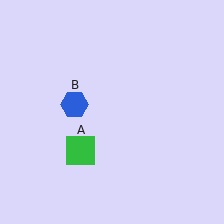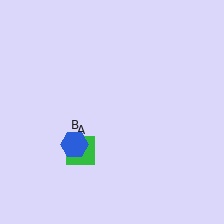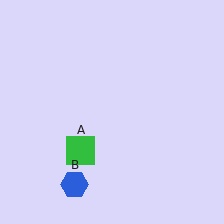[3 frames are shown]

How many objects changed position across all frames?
1 object changed position: blue hexagon (object B).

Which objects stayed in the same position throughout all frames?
Green square (object A) remained stationary.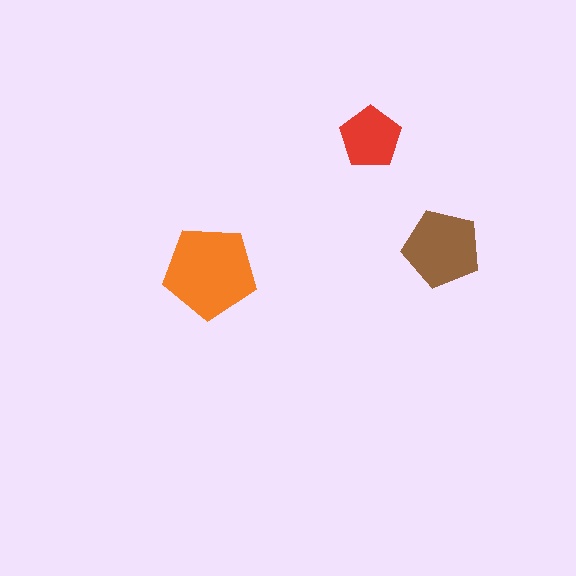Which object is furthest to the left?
The orange pentagon is leftmost.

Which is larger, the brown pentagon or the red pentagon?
The brown one.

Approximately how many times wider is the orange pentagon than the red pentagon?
About 1.5 times wider.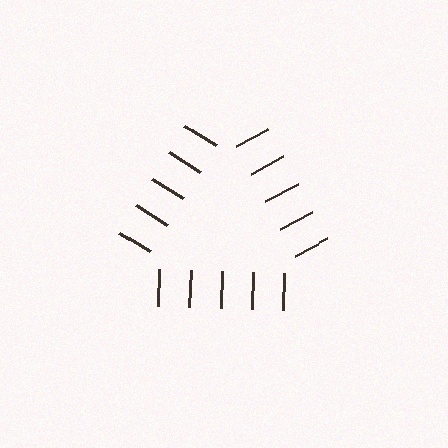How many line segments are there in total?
15 — 5 along each of the 3 edges.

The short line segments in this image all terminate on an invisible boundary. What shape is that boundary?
An illusory triangle — the line segments terminate on its edges but no continuous stroke is drawn.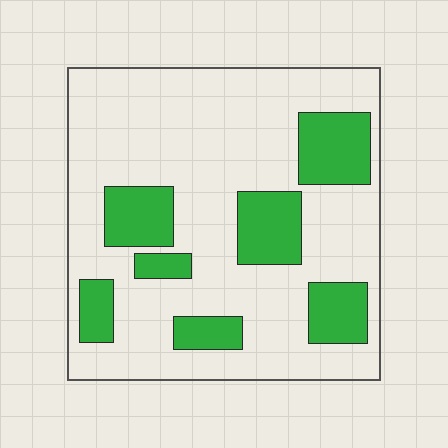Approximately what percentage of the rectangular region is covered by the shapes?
Approximately 25%.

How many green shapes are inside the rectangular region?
7.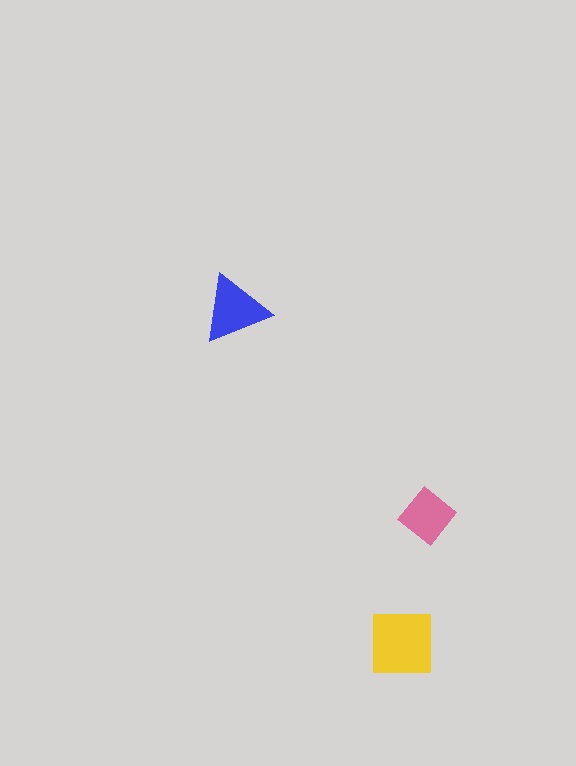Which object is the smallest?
The pink diamond.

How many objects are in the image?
There are 3 objects in the image.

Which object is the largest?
The yellow square.